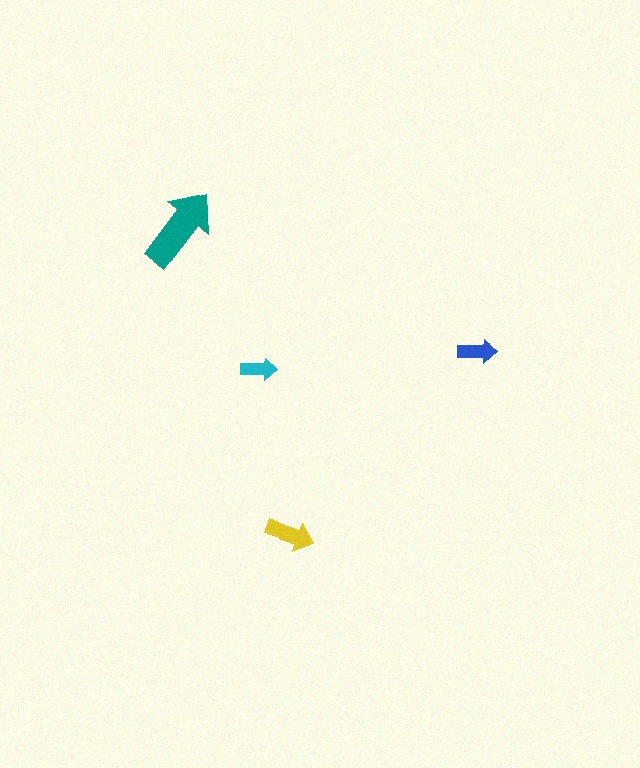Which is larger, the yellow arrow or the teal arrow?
The teal one.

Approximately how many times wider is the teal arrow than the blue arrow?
About 2 times wider.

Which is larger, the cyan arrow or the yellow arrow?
The yellow one.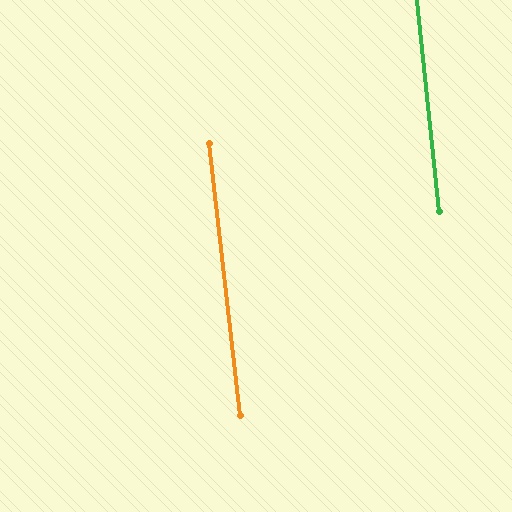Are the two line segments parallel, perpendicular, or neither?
Parallel — their directions differ by only 0.5°.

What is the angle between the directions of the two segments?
Approximately 1 degree.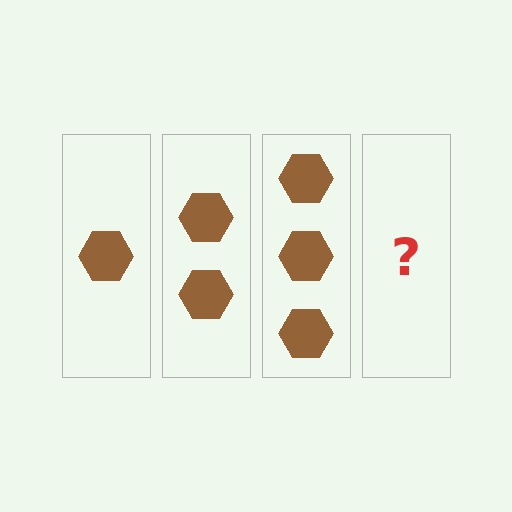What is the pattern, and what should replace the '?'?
The pattern is that each step adds one more hexagon. The '?' should be 4 hexagons.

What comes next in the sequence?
The next element should be 4 hexagons.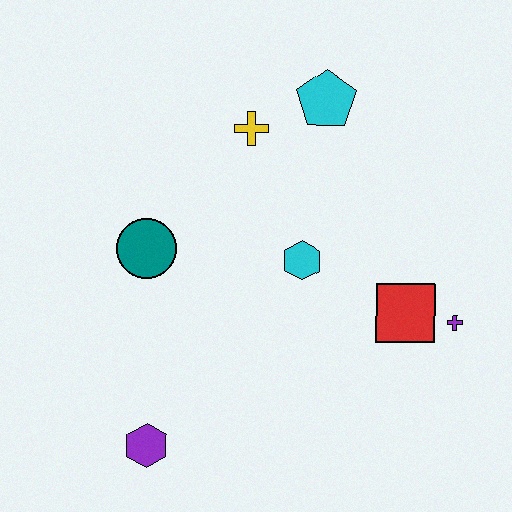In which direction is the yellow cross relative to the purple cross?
The yellow cross is to the left of the purple cross.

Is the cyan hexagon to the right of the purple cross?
No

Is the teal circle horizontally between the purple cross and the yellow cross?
No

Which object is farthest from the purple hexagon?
The cyan pentagon is farthest from the purple hexagon.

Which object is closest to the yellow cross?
The cyan pentagon is closest to the yellow cross.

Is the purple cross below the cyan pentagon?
Yes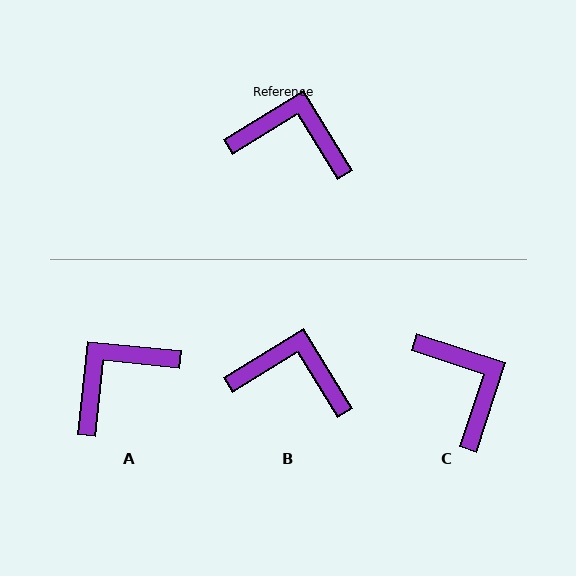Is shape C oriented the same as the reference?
No, it is off by about 50 degrees.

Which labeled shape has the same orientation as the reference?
B.